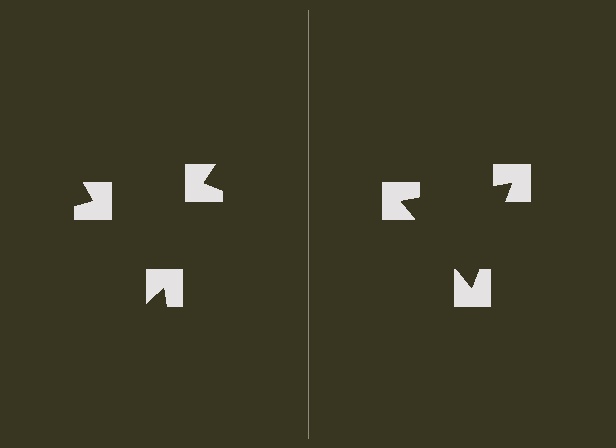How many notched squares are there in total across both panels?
6 — 3 on each side.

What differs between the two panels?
The notched squares are positioned identically on both sides; only the wedge orientations differ. On the right they align to a triangle; on the left they are misaligned.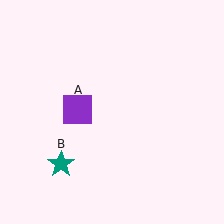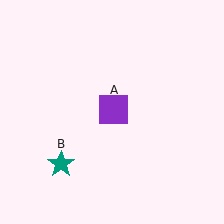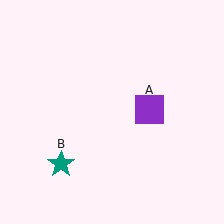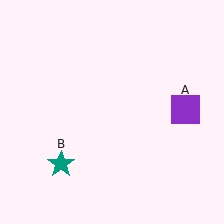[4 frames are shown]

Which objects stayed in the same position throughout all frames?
Teal star (object B) remained stationary.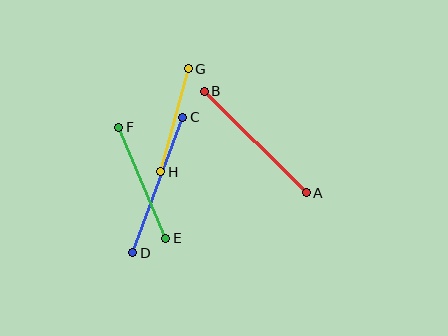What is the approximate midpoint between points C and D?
The midpoint is at approximately (158, 185) pixels.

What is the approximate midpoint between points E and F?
The midpoint is at approximately (142, 183) pixels.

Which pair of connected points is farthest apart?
Points C and D are farthest apart.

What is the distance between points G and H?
The distance is approximately 107 pixels.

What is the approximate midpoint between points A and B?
The midpoint is at approximately (255, 142) pixels.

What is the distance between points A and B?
The distance is approximately 144 pixels.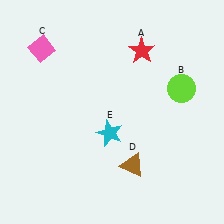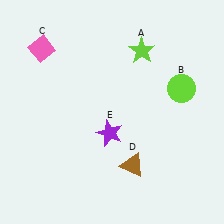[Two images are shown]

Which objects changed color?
A changed from red to lime. E changed from cyan to purple.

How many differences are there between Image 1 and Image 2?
There are 2 differences between the two images.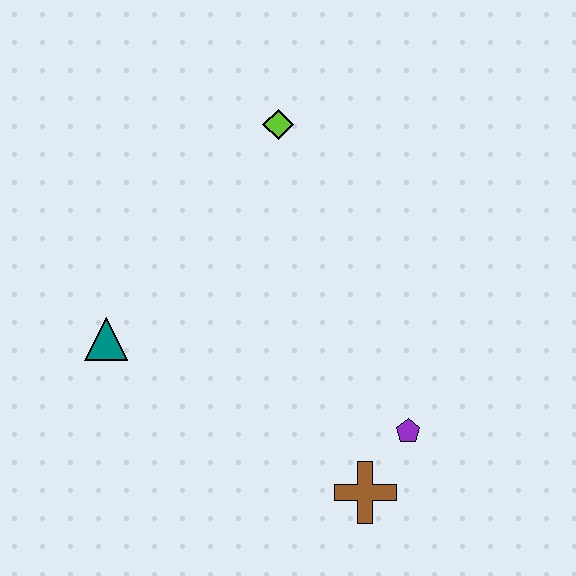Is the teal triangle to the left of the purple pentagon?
Yes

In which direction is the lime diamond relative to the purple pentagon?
The lime diamond is above the purple pentagon.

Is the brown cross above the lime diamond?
No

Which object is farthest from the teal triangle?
The purple pentagon is farthest from the teal triangle.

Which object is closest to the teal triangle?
The lime diamond is closest to the teal triangle.